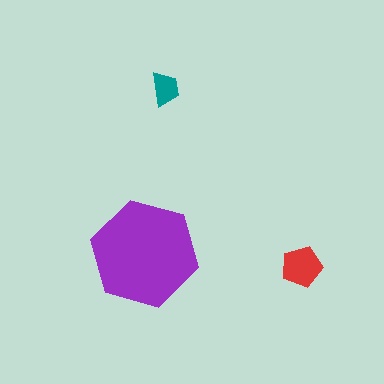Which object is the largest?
The purple hexagon.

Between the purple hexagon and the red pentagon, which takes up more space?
The purple hexagon.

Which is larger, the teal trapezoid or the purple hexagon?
The purple hexagon.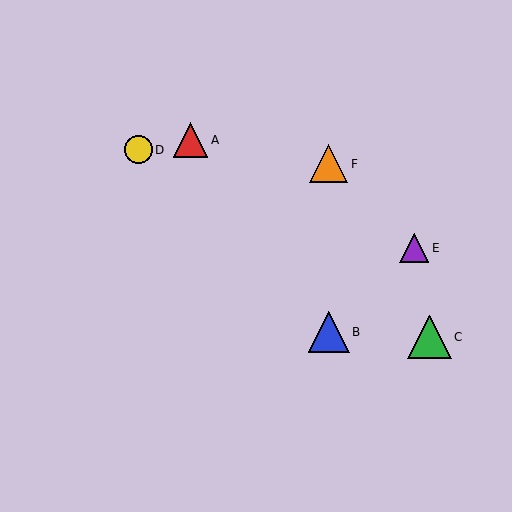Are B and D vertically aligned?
No, B is at x≈329 and D is at x≈138.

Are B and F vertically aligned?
Yes, both are at x≈329.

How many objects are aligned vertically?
2 objects (B, F) are aligned vertically.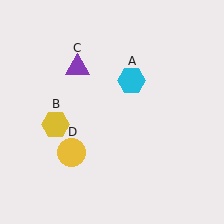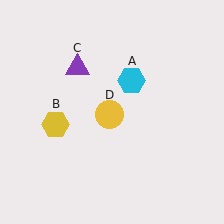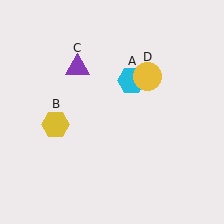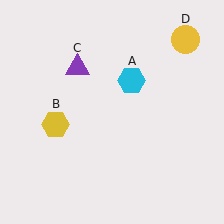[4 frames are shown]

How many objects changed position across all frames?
1 object changed position: yellow circle (object D).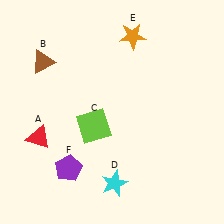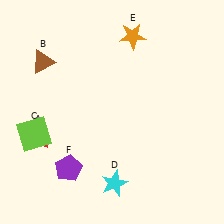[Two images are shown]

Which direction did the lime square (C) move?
The lime square (C) moved left.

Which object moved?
The lime square (C) moved left.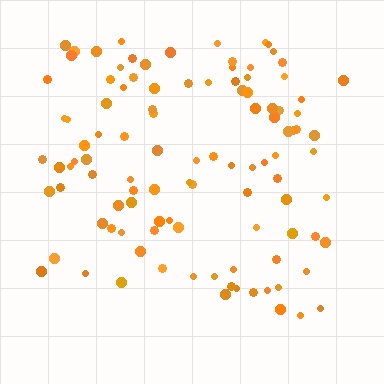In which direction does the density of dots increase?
From bottom to top, with the top side densest.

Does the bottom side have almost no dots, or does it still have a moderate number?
Still a moderate number, just noticeably fewer than the top.